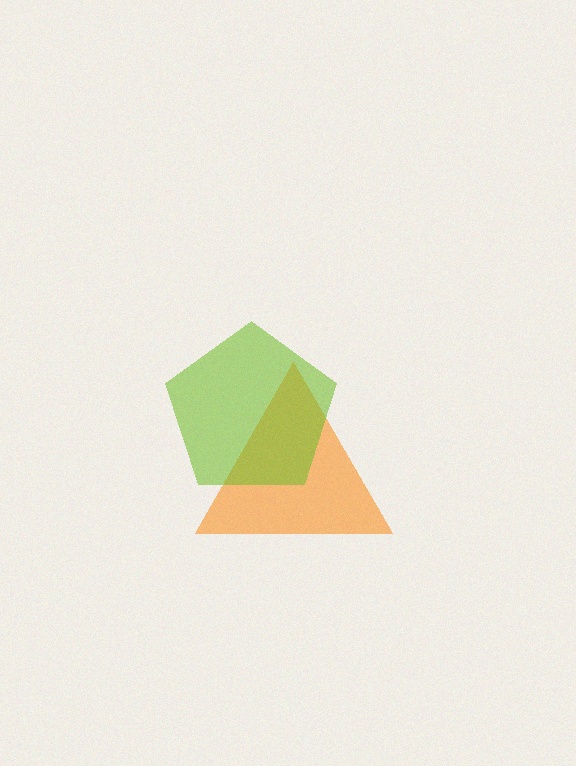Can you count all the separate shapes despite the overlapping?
Yes, there are 2 separate shapes.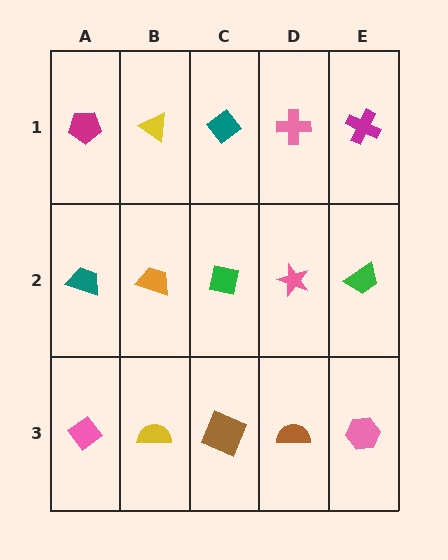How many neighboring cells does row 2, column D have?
4.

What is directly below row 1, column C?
A green square.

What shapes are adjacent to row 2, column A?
A magenta pentagon (row 1, column A), a pink diamond (row 3, column A), an orange trapezoid (row 2, column B).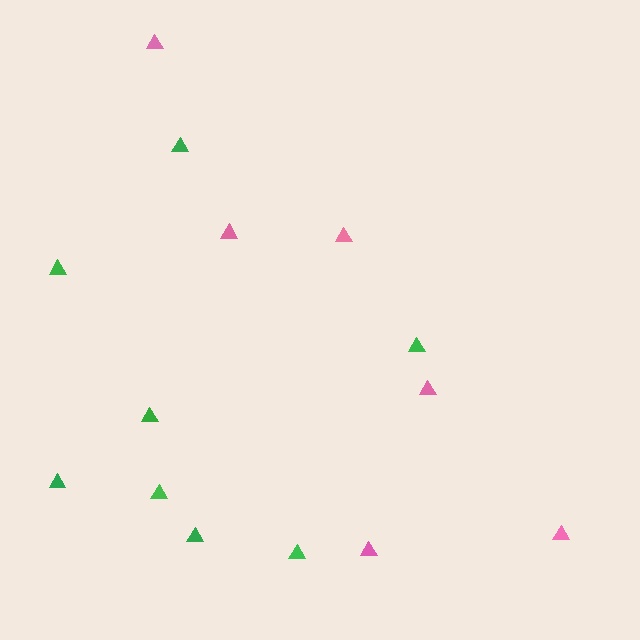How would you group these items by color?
There are 2 groups: one group of pink triangles (6) and one group of green triangles (8).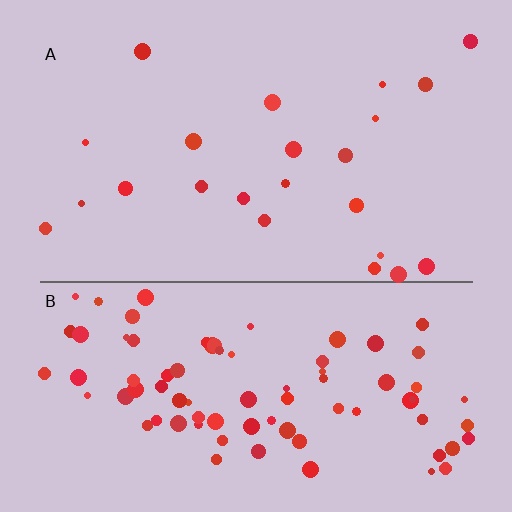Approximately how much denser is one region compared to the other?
Approximately 3.7× — region B over region A.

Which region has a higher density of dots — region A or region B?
B (the bottom).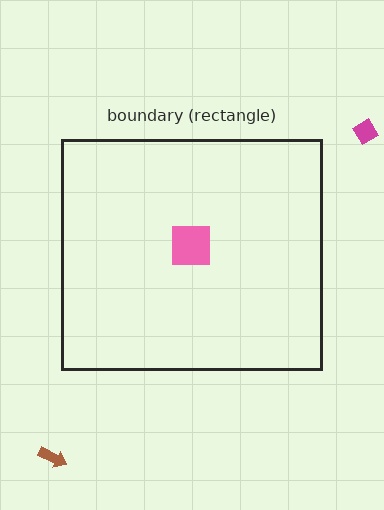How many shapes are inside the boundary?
1 inside, 2 outside.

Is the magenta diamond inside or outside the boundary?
Outside.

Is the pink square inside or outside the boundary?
Inside.